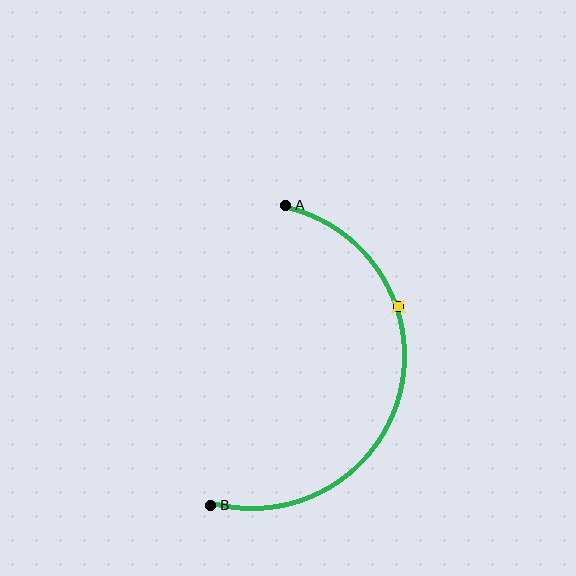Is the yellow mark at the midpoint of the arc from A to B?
No. The yellow mark lies on the arc but is closer to endpoint A. The arc midpoint would be at the point on the curve equidistant along the arc from both A and B.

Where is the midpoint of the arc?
The arc midpoint is the point on the curve farthest from the straight line joining A and B. It sits to the right of that line.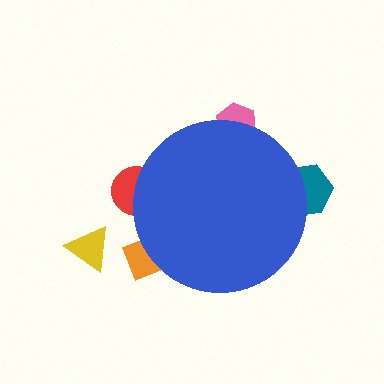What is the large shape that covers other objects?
A blue circle.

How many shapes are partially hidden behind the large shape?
4 shapes are partially hidden.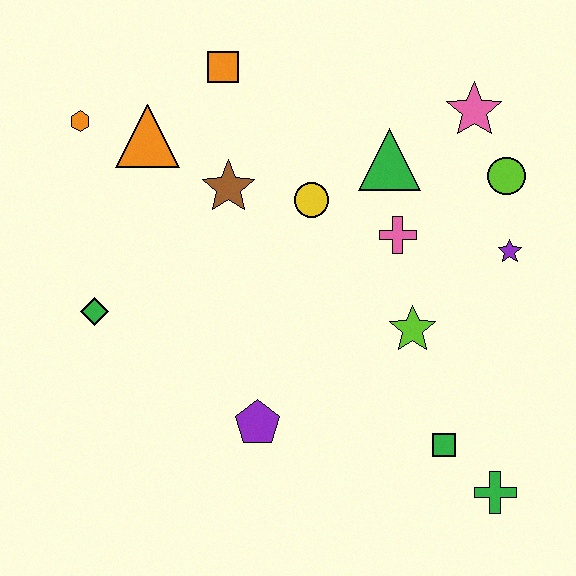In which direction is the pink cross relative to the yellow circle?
The pink cross is to the right of the yellow circle.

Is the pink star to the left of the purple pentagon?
No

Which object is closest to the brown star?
The yellow circle is closest to the brown star.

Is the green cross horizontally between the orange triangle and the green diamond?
No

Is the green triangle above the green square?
Yes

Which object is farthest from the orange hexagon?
The green cross is farthest from the orange hexagon.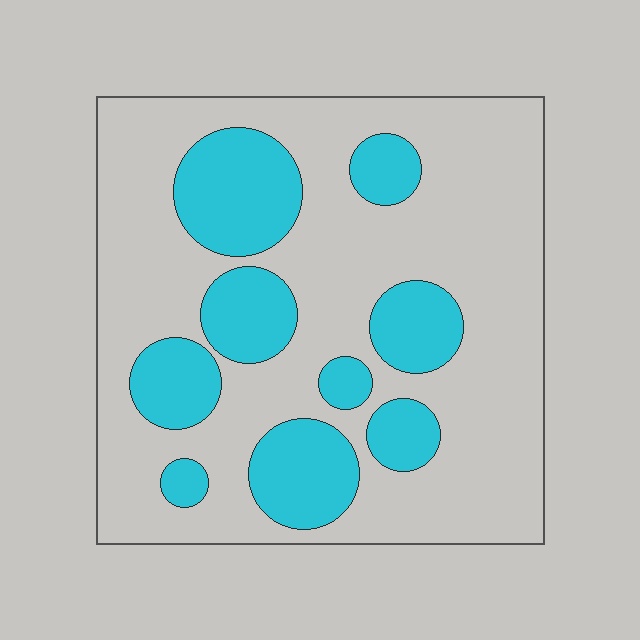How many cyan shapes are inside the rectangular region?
9.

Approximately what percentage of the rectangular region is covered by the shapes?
Approximately 30%.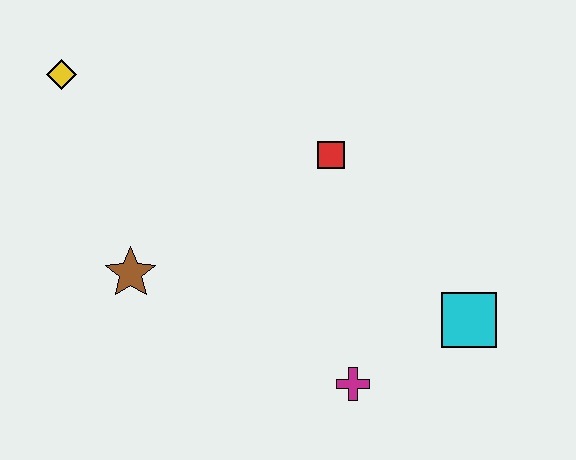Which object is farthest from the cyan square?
The yellow diamond is farthest from the cyan square.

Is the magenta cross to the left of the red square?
No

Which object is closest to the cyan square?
The magenta cross is closest to the cyan square.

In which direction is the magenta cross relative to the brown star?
The magenta cross is to the right of the brown star.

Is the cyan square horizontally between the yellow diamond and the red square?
No